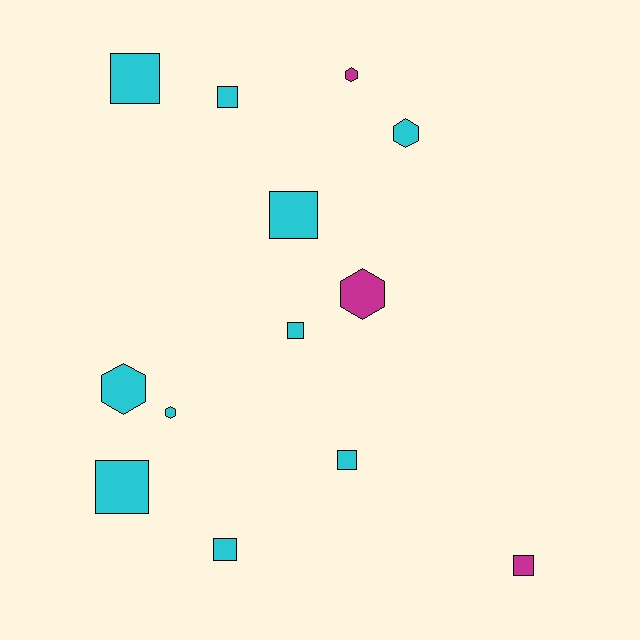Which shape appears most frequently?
Square, with 8 objects.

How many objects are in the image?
There are 13 objects.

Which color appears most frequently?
Cyan, with 10 objects.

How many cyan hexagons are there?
There are 3 cyan hexagons.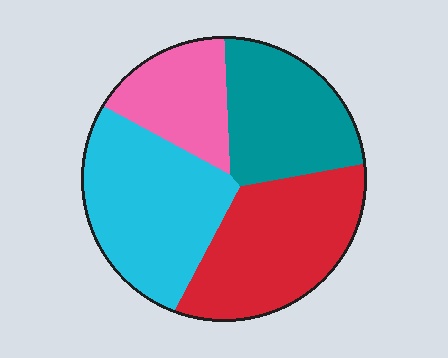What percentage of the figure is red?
Red takes up between a sixth and a third of the figure.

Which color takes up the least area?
Pink, at roughly 15%.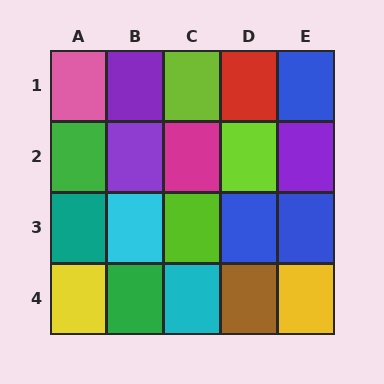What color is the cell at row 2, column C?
Magenta.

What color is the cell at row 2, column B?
Purple.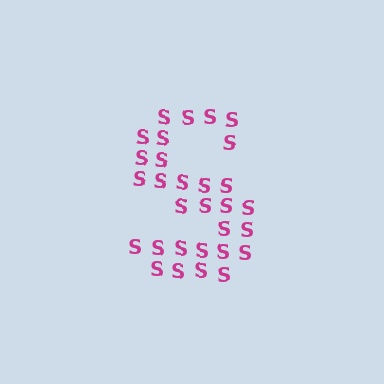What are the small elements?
The small elements are letter S's.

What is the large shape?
The large shape is the letter S.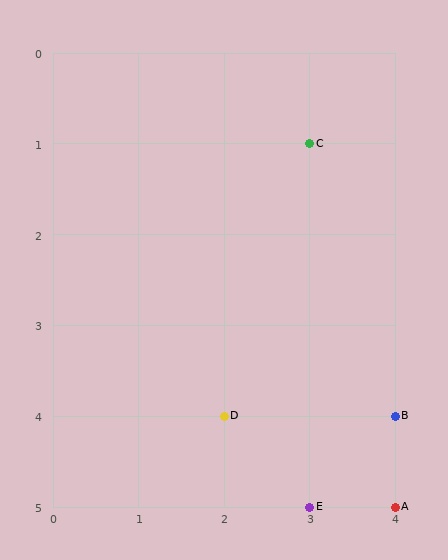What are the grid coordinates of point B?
Point B is at grid coordinates (4, 4).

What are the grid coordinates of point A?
Point A is at grid coordinates (4, 5).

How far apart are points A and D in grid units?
Points A and D are 2 columns and 1 row apart (about 2.2 grid units diagonally).